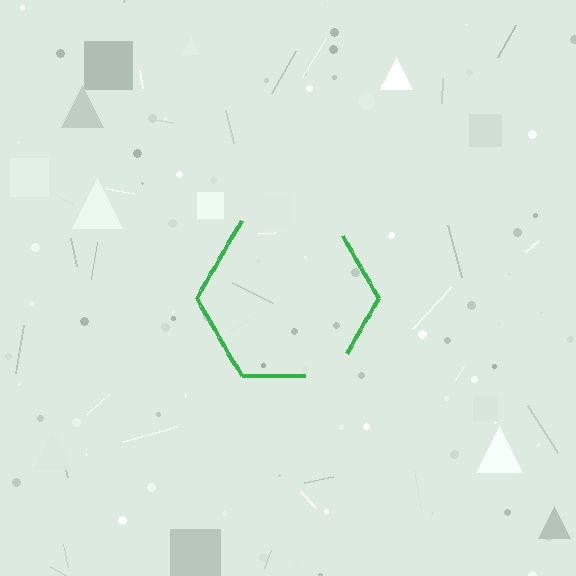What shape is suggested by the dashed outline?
The dashed outline suggests a hexagon.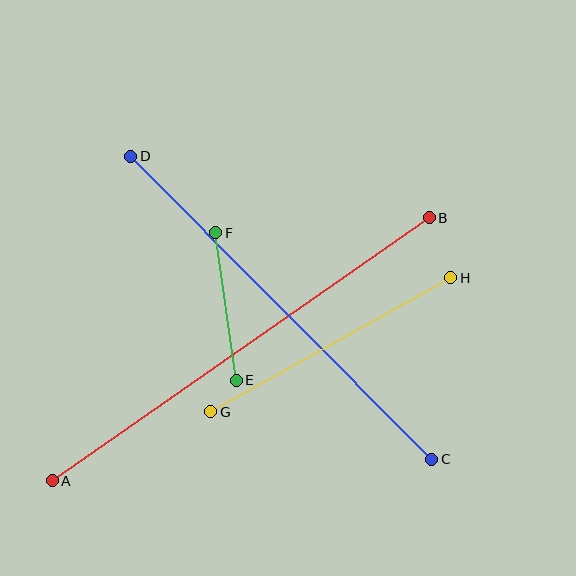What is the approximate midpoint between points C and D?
The midpoint is at approximately (281, 308) pixels.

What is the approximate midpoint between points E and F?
The midpoint is at approximately (226, 306) pixels.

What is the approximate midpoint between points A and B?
The midpoint is at approximately (241, 349) pixels.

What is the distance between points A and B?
The distance is approximately 460 pixels.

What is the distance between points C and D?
The distance is approximately 427 pixels.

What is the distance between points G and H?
The distance is approximately 275 pixels.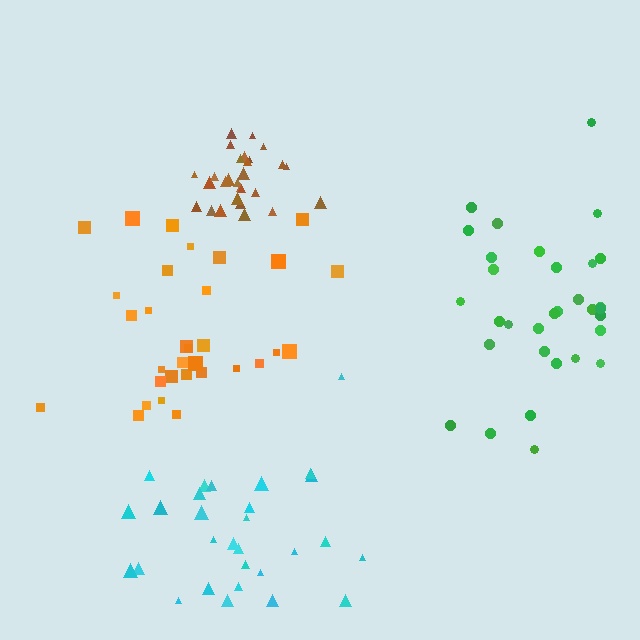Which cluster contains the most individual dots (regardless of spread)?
Orange (33).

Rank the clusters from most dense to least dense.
brown, orange, green, cyan.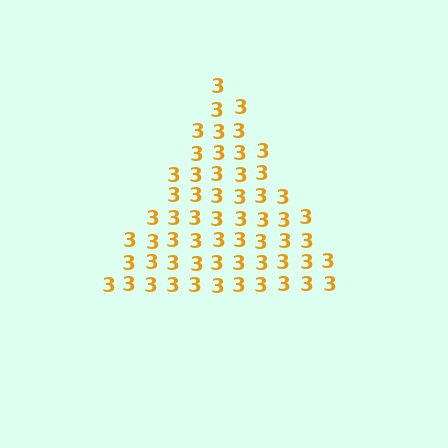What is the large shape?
The large shape is a triangle.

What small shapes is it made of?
It is made of small digit 3's.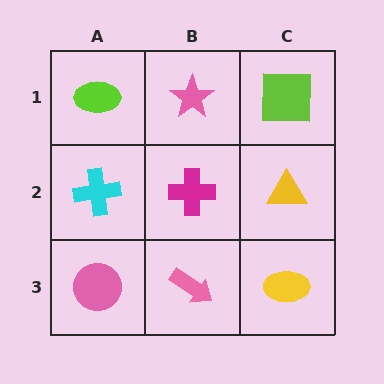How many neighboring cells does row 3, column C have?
2.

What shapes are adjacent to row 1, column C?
A yellow triangle (row 2, column C), a pink star (row 1, column B).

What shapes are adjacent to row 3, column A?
A cyan cross (row 2, column A), a pink arrow (row 3, column B).